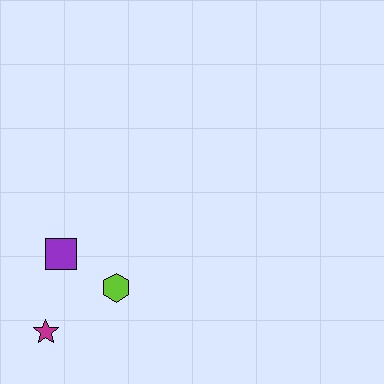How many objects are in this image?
There are 3 objects.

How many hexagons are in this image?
There is 1 hexagon.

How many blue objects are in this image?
There are no blue objects.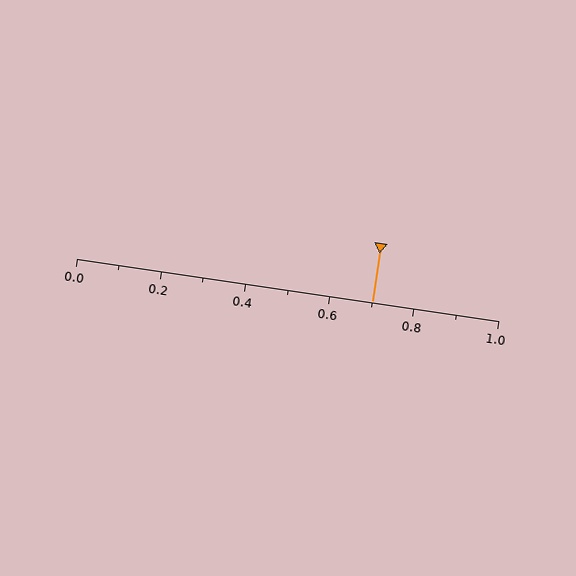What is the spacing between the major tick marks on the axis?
The major ticks are spaced 0.2 apart.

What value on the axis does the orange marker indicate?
The marker indicates approximately 0.7.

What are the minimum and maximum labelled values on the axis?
The axis runs from 0.0 to 1.0.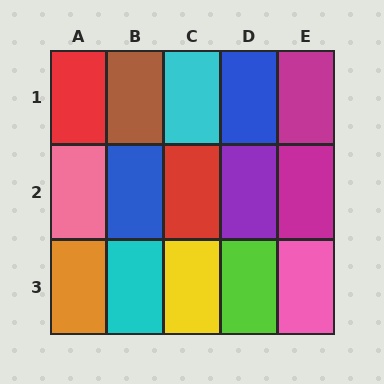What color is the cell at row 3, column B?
Cyan.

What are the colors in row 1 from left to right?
Red, brown, cyan, blue, magenta.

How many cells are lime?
1 cell is lime.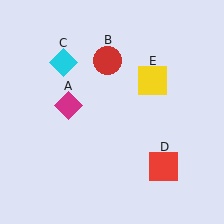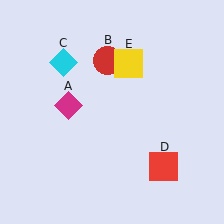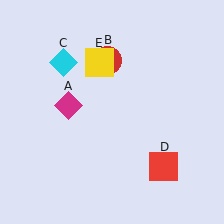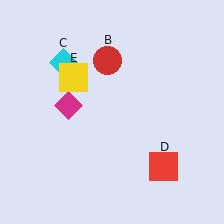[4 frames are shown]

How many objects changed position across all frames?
1 object changed position: yellow square (object E).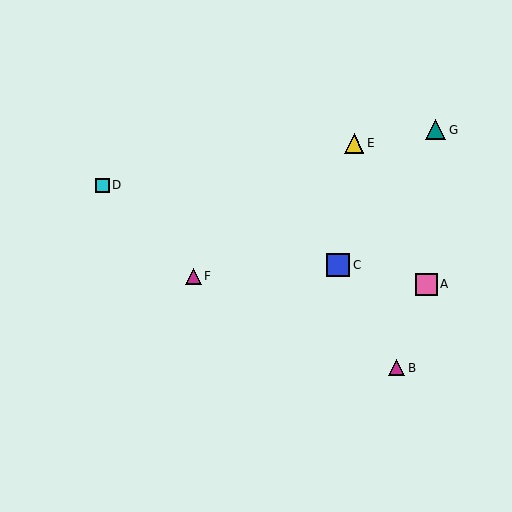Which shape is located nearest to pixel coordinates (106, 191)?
The cyan square (labeled D) at (102, 185) is nearest to that location.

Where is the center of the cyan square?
The center of the cyan square is at (102, 185).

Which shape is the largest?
The blue square (labeled C) is the largest.